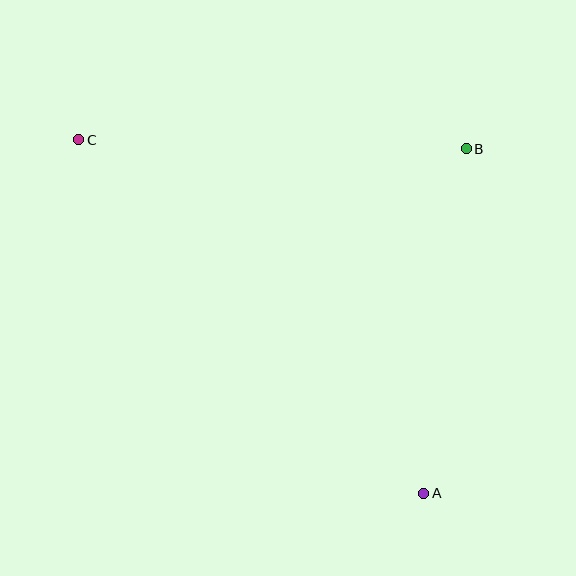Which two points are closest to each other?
Points A and B are closest to each other.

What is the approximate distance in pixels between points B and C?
The distance between B and C is approximately 388 pixels.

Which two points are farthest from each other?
Points A and C are farthest from each other.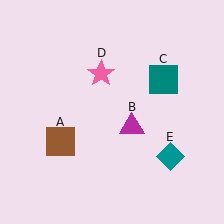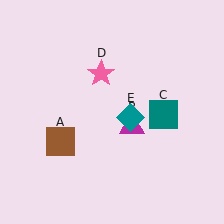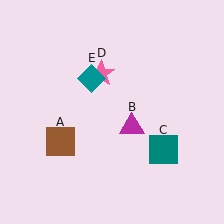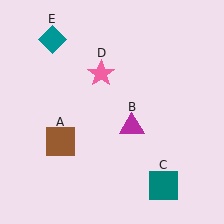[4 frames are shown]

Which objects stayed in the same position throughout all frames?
Brown square (object A) and magenta triangle (object B) and pink star (object D) remained stationary.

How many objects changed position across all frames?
2 objects changed position: teal square (object C), teal diamond (object E).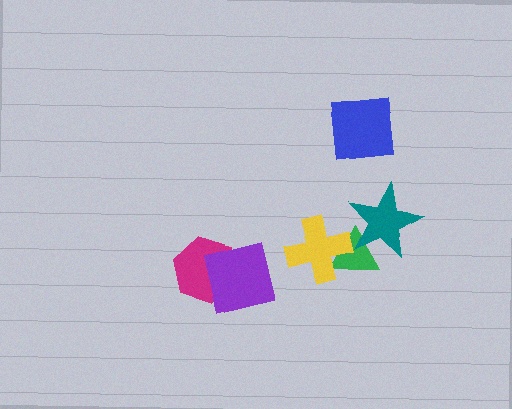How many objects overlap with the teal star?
1 object overlaps with the teal star.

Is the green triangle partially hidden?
Yes, it is partially covered by another shape.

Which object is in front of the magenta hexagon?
The purple square is in front of the magenta hexagon.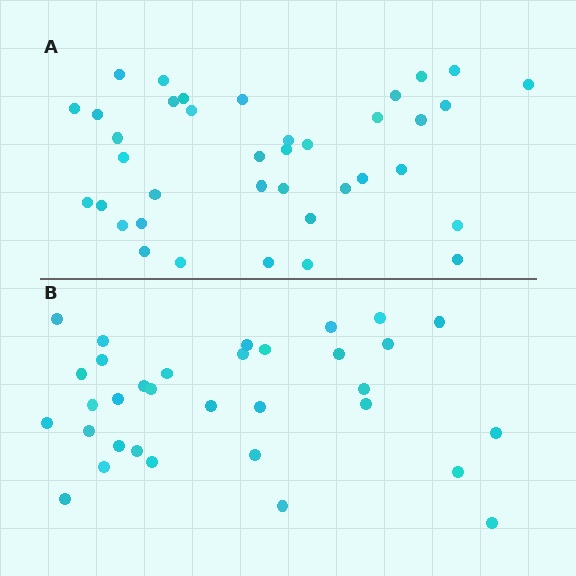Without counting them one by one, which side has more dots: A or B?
Region A (the top region) has more dots.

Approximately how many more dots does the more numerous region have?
Region A has about 5 more dots than region B.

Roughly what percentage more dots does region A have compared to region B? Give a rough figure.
About 15% more.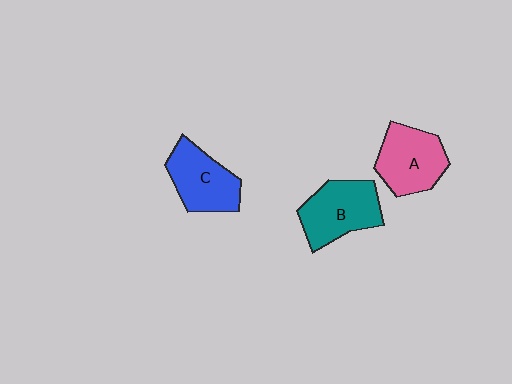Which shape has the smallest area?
Shape C (blue).